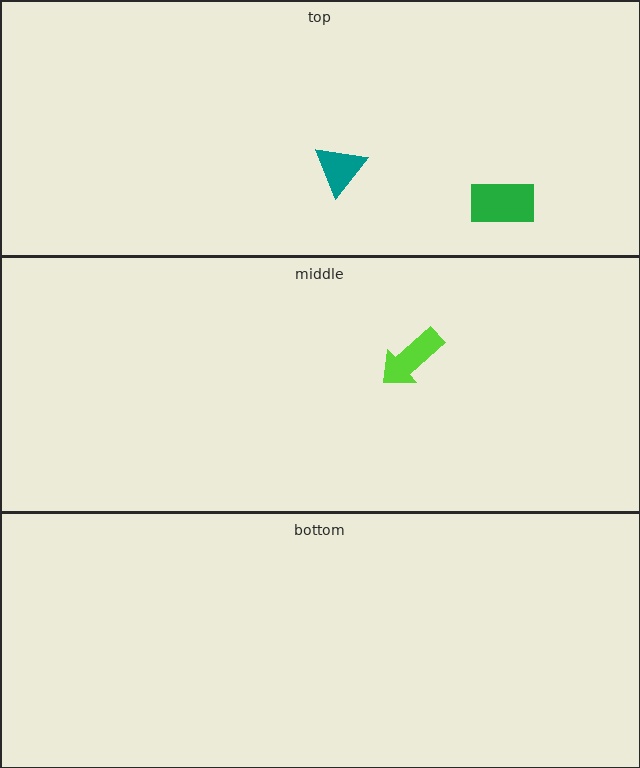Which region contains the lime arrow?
The middle region.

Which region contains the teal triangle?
The top region.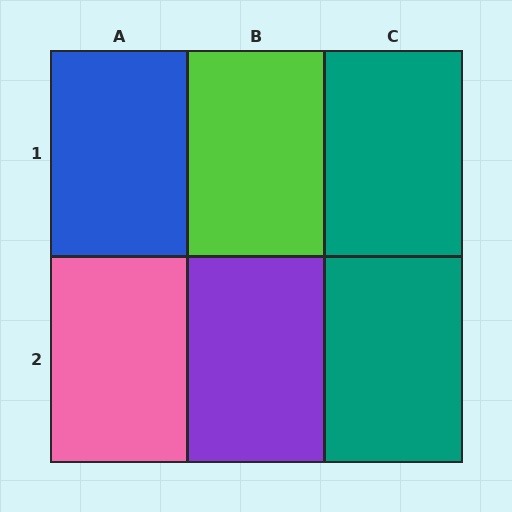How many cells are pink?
1 cell is pink.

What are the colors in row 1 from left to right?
Blue, lime, teal.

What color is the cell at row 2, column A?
Pink.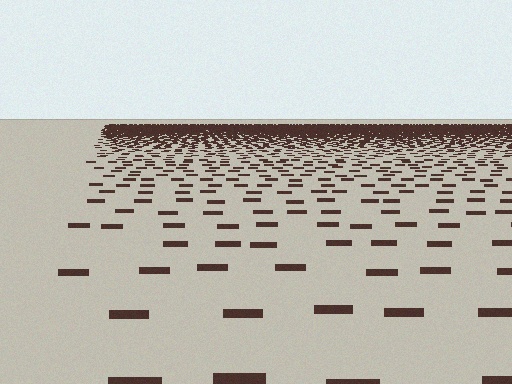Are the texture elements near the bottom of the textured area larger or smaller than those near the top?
Larger. Near the bottom, elements are closer to the viewer and appear at a bigger on-screen size.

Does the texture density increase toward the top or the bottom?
Density increases toward the top.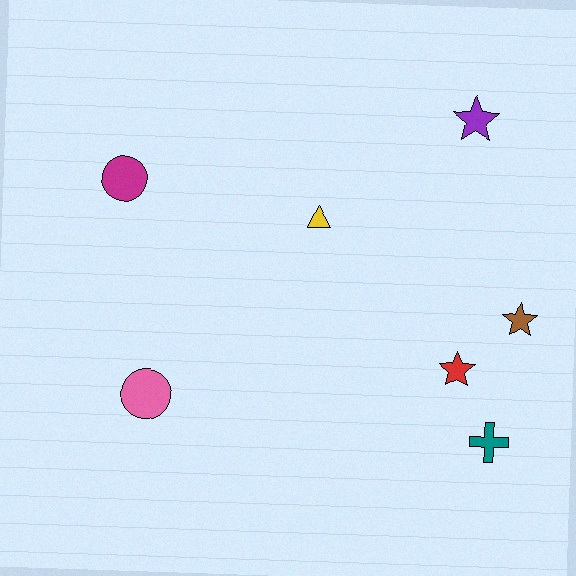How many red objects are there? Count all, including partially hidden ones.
There is 1 red object.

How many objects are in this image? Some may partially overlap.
There are 7 objects.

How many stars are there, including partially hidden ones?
There are 3 stars.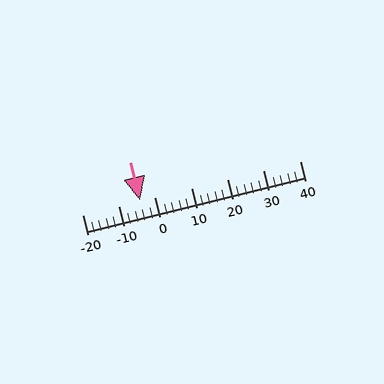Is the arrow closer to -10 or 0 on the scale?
The arrow is closer to 0.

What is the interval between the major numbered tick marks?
The major tick marks are spaced 10 units apart.